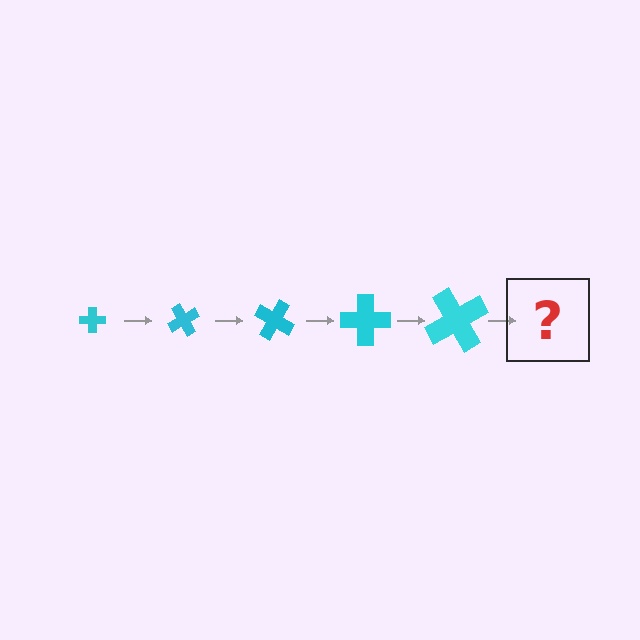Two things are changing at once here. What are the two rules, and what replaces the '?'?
The two rules are that the cross grows larger each step and it rotates 60 degrees each step. The '?' should be a cross, larger than the previous one and rotated 300 degrees from the start.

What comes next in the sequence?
The next element should be a cross, larger than the previous one and rotated 300 degrees from the start.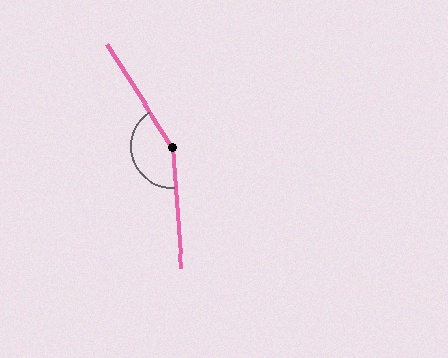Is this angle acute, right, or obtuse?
It is obtuse.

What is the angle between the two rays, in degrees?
Approximately 151 degrees.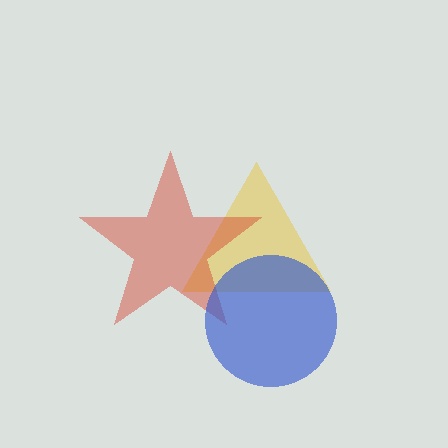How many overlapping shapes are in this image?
There are 3 overlapping shapes in the image.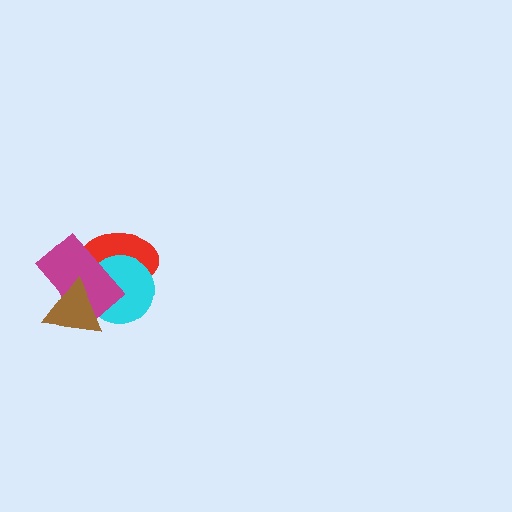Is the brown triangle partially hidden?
No, no other shape covers it.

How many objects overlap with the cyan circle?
3 objects overlap with the cyan circle.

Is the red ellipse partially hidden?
Yes, it is partially covered by another shape.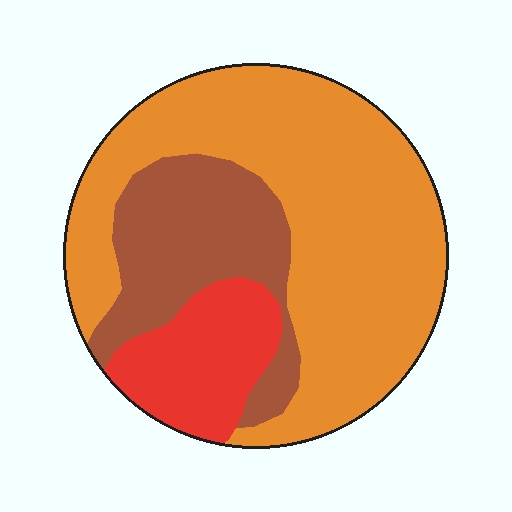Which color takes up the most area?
Orange, at roughly 60%.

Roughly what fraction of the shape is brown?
Brown takes up about one quarter (1/4) of the shape.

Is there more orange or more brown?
Orange.